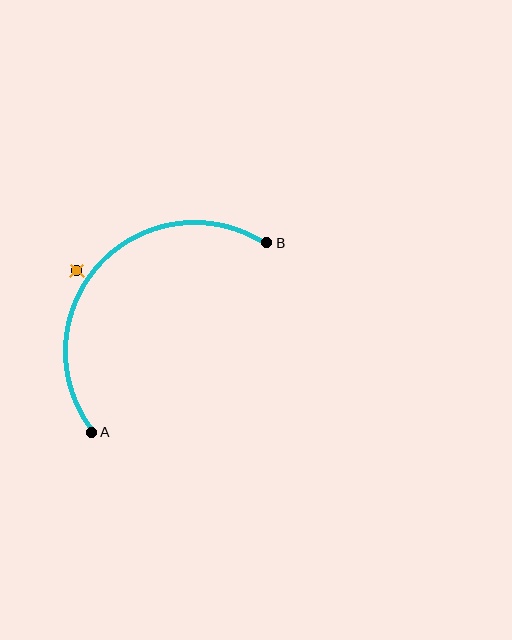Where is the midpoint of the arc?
The arc midpoint is the point on the curve farthest from the straight line joining A and B. It sits above and to the left of that line.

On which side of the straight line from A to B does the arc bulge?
The arc bulges above and to the left of the straight line connecting A and B.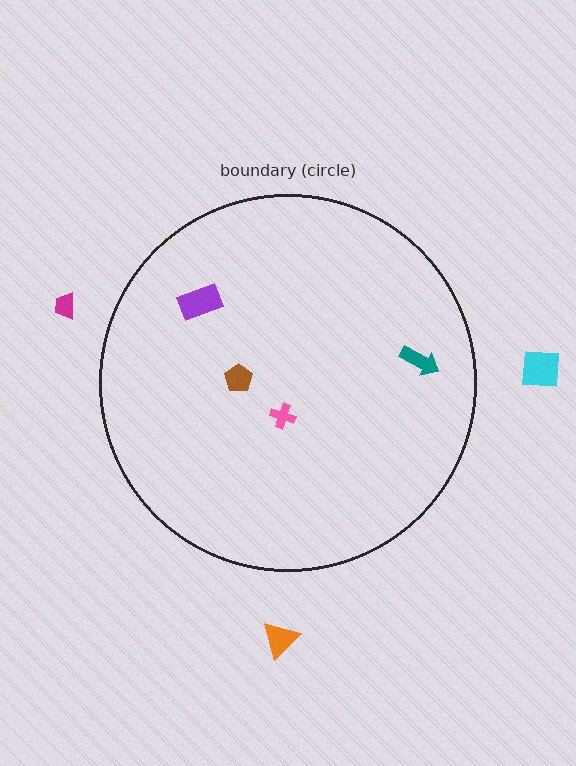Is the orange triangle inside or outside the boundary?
Outside.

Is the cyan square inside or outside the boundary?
Outside.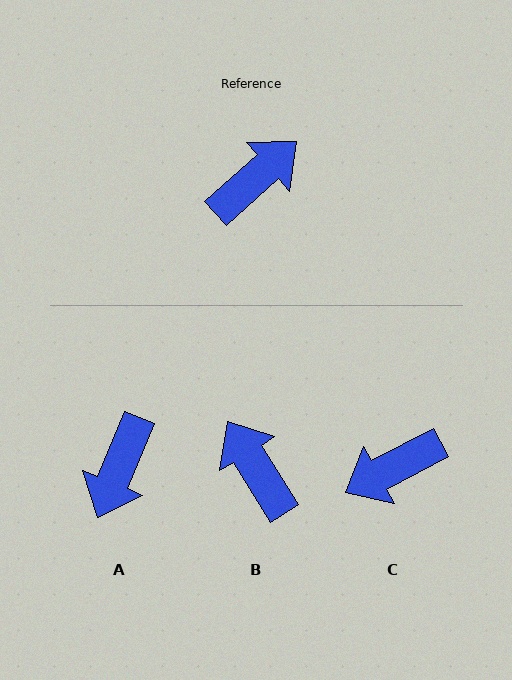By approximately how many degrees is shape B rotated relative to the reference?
Approximately 80 degrees counter-clockwise.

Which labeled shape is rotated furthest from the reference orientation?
C, about 166 degrees away.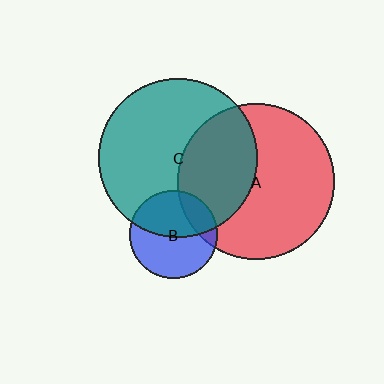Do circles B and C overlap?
Yes.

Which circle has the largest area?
Circle C (teal).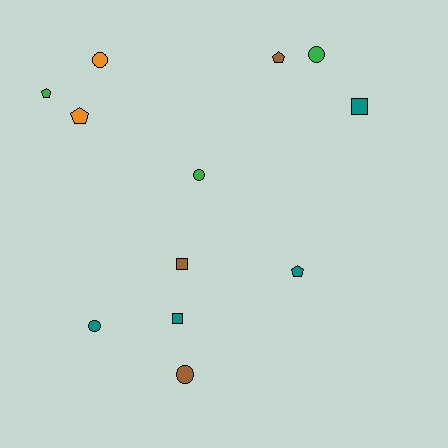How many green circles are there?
There are 2 green circles.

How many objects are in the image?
There are 12 objects.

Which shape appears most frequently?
Circle, with 5 objects.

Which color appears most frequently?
Teal, with 4 objects.